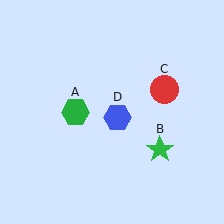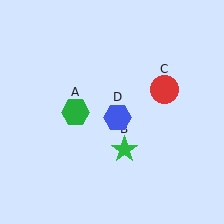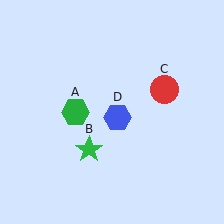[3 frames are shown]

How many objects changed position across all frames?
1 object changed position: green star (object B).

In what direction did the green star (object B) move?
The green star (object B) moved left.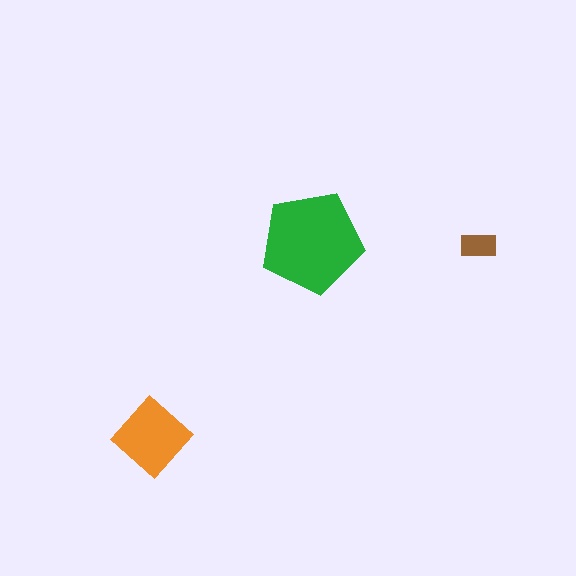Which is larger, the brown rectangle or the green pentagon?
The green pentagon.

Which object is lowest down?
The orange diamond is bottommost.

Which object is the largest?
The green pentagon.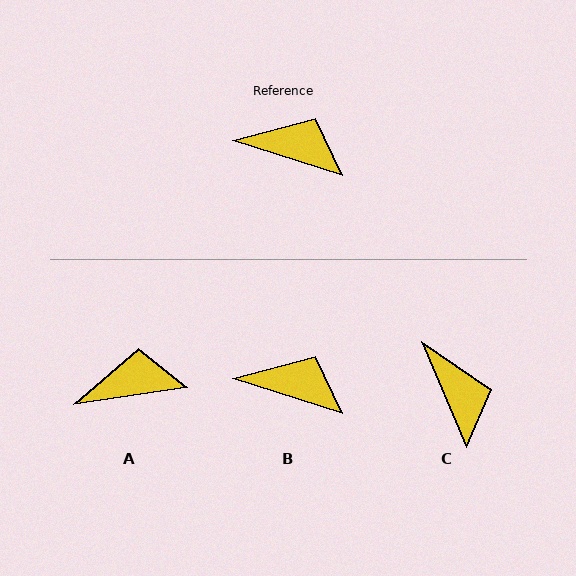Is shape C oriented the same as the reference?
No, it is off by about 49 degrees.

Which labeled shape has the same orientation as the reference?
B.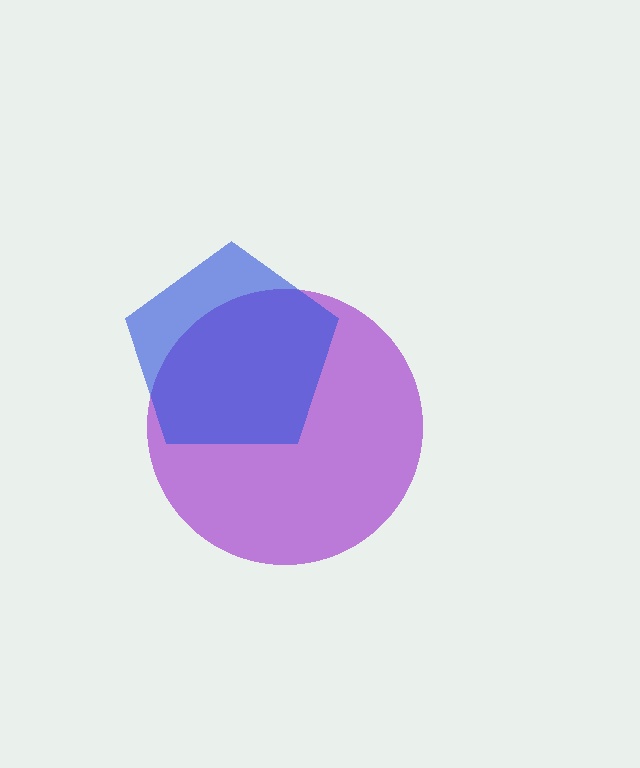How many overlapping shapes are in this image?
There are 2 overlapping shapes in the image.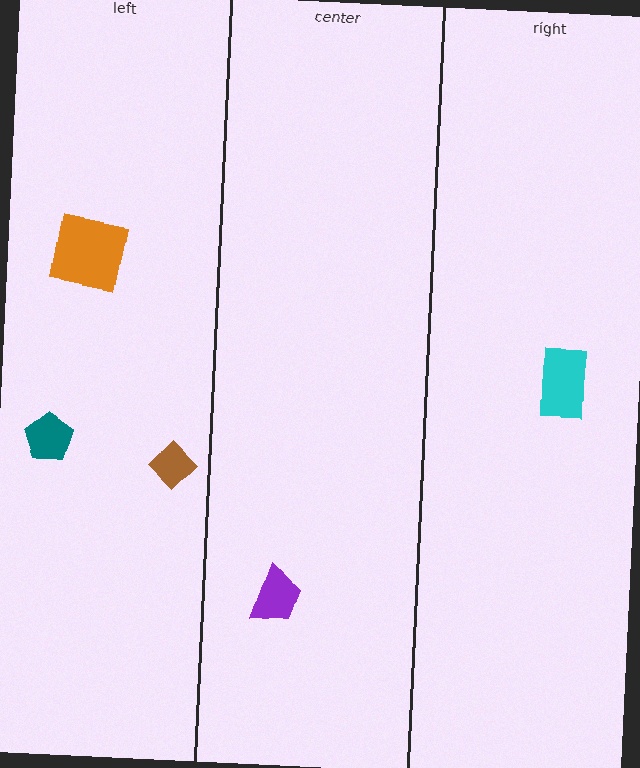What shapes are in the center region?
The purple trapezoid.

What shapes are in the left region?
The teal pentagon, the orange square, the brown diamond.